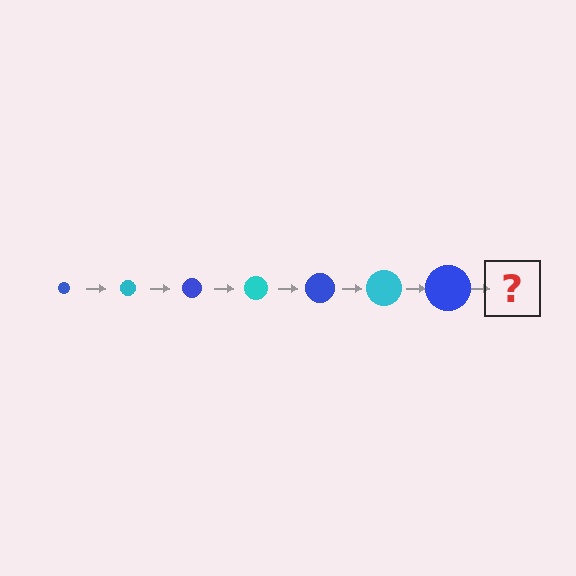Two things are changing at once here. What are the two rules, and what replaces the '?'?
The two rules are that the circle grows larger each step and the color cycles through blue and cyan. The '?' should be a cyan circle, larger than the previous one.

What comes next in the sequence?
The next element should be a cyan circle, larger than the previous one.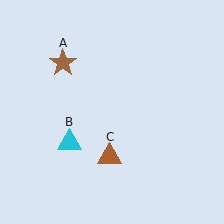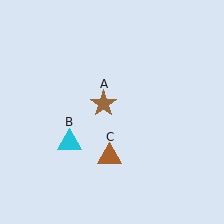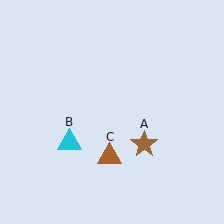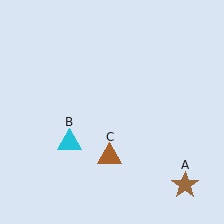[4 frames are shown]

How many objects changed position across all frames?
1 object changed position: brown star (object A).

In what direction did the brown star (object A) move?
The brown star (object A) moved down and to the right.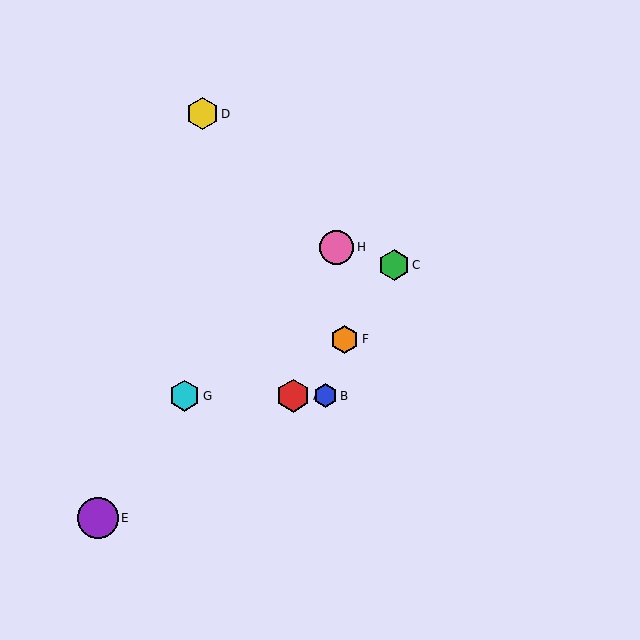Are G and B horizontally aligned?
Yes, both are at y≈396.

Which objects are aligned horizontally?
Objects A, B, G are aligned horizontally.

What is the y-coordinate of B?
Object B is at y≈396.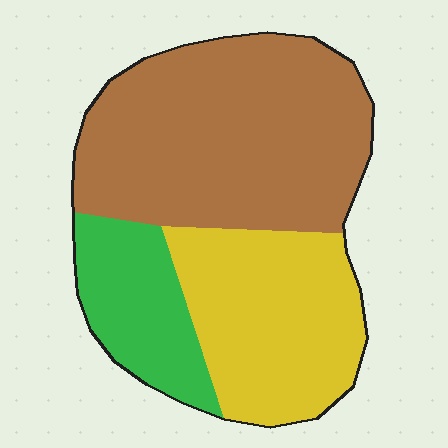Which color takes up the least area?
Green, at roughly 20%.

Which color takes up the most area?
Brown, at roughly 50%.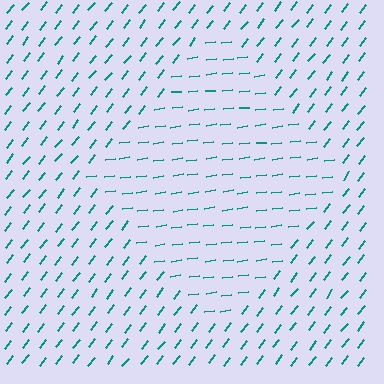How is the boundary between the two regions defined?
The boundary is defined purely by a change in line orientation (approximately 45 degrees difference). All lines are the same color and thickness.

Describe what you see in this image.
The image is filled with small teal line segments. A diamond region in the image has lines oriented differently from the surrounding lines, creating a visible texture boundary.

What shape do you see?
I see a diamond.